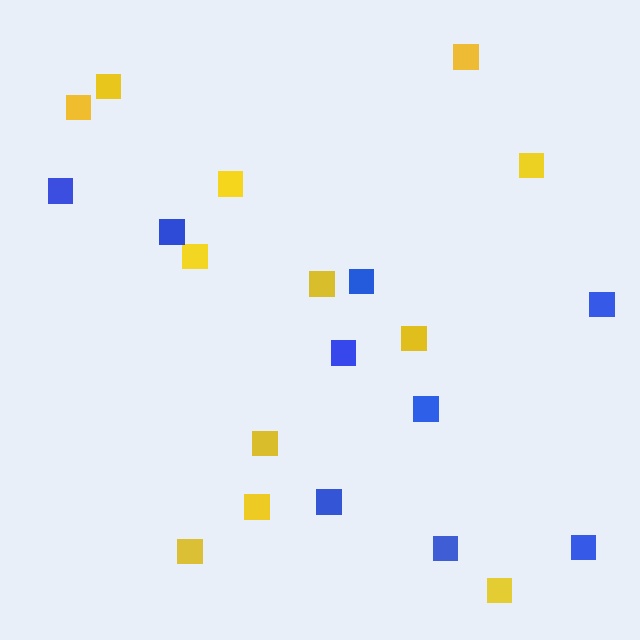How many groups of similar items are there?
There are 2 groups: one group of yellow squares (12) and one group of blue squares (9).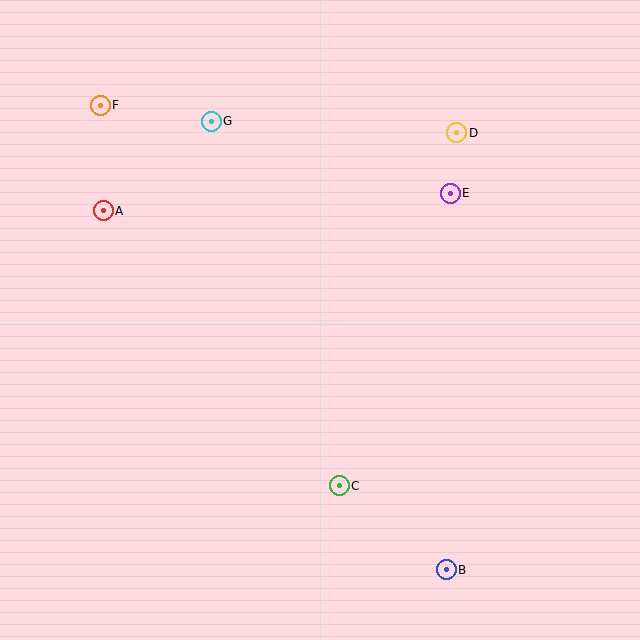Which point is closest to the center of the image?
Point C at (339, 486) is closest to the center.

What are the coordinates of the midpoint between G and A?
The midpoint between G and A is at (157, 166).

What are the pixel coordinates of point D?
Point D is at (457, 133).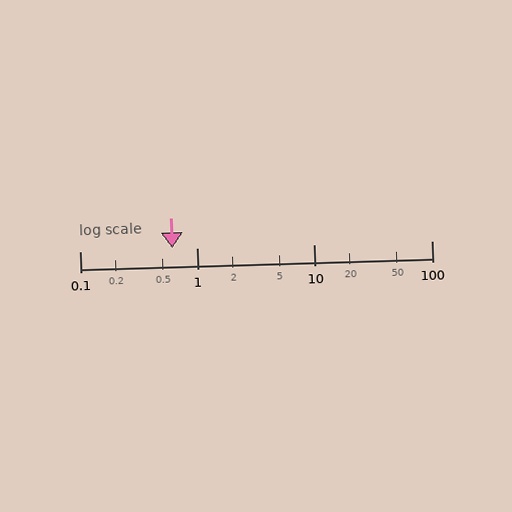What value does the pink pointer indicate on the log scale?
The pointer indicates approximately 0.62.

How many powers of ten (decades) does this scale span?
The scale spans 3 decades, from 0.1 to 100.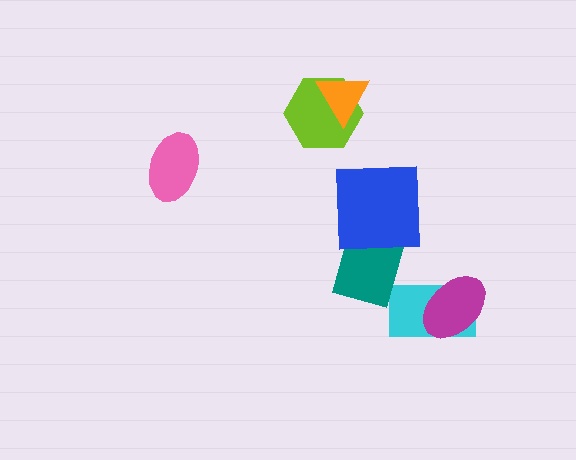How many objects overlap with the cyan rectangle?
1 object overlaps with the cyan rectangle.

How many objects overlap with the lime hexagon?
1 object overlaps with the lime hexagon.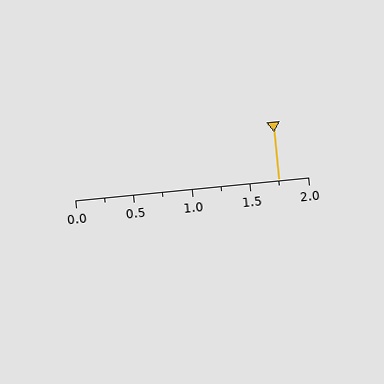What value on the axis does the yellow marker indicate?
The marker indicates approximately 1.75.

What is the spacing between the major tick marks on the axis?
The major ticks are spaced 0.5 apart.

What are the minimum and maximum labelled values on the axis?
The axis runs from 0.0 to 2.0.